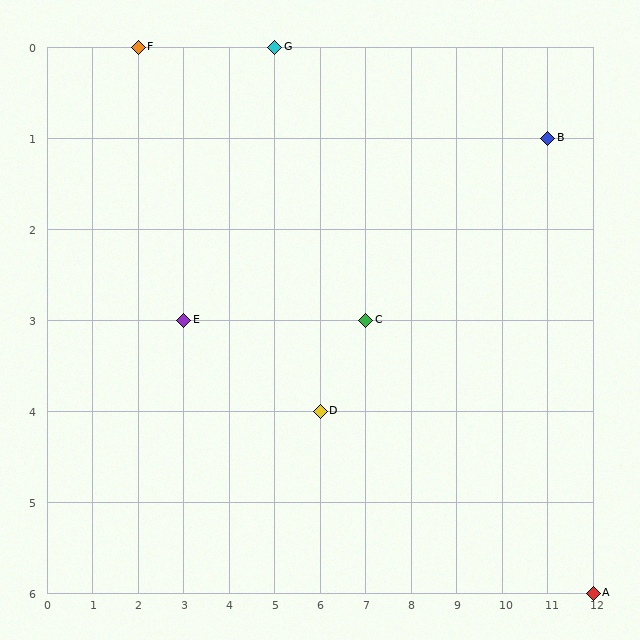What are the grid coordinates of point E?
Point E is at grid coordinates (3, 3).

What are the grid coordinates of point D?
Point D is at grid coordinates (6, 4).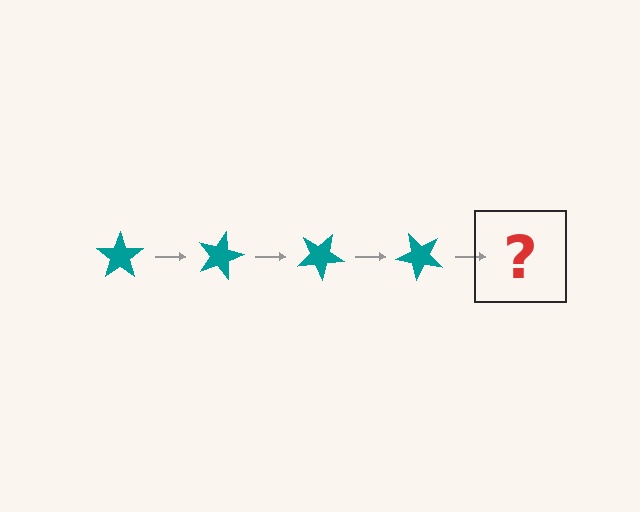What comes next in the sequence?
The next element should be a teal star rotated 60 degrees.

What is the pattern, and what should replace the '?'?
The pattern is that the star rotates 15 degrees each step. The '?' should be a teal star rotated 60 degrees.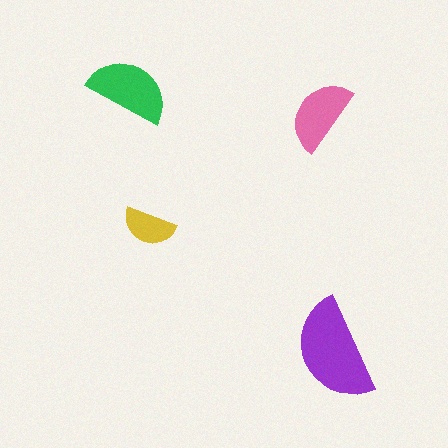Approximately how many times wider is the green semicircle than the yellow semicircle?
About 1.5 times wider.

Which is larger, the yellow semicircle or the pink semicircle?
The pink one.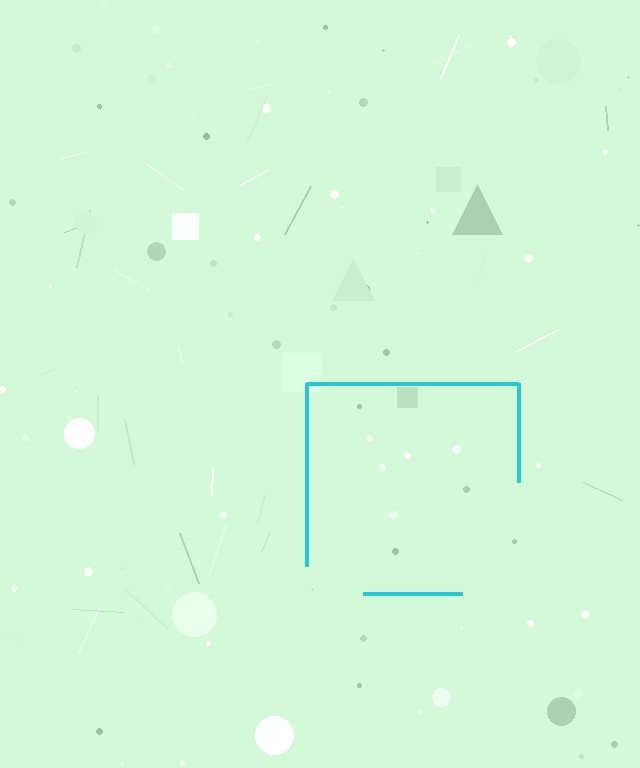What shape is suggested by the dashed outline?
The dashed outline suggests a square.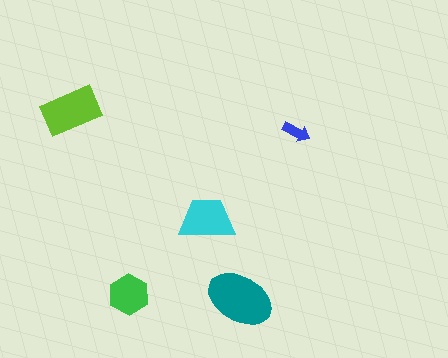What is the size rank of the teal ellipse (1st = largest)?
1st.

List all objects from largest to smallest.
The teal ellipse, the lime rectangle, the cyan trapezoid, the green hexagon, the blue arrow.